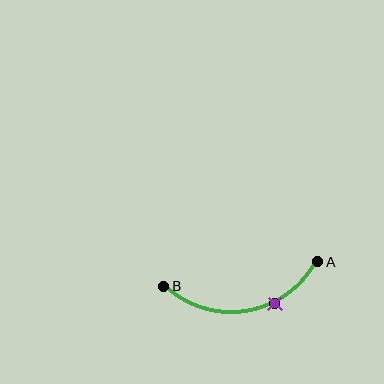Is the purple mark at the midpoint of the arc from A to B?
No. The purple mark lies on the arc but is closer to endpoint A. The arc midpoint would be at the point on the curve equidistant along the arc from both A and B.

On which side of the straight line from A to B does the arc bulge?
The arc bulges below the straight line connecting A and B.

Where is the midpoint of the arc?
The arc midpoint is the point on the curve farthest from the straight line joining A and B. It sits below that line.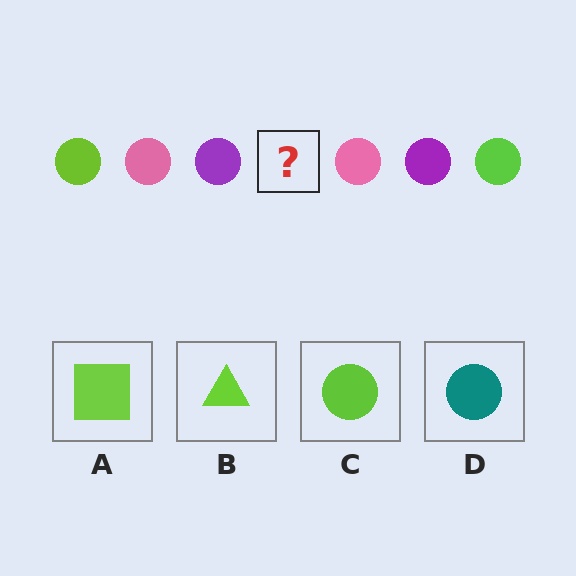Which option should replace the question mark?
Option C.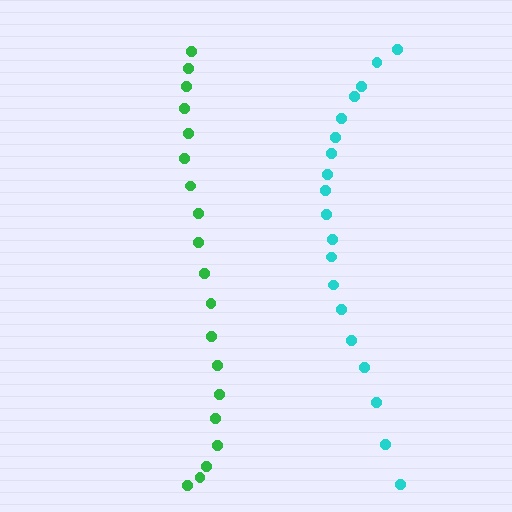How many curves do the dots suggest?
There are 2 distinct paths.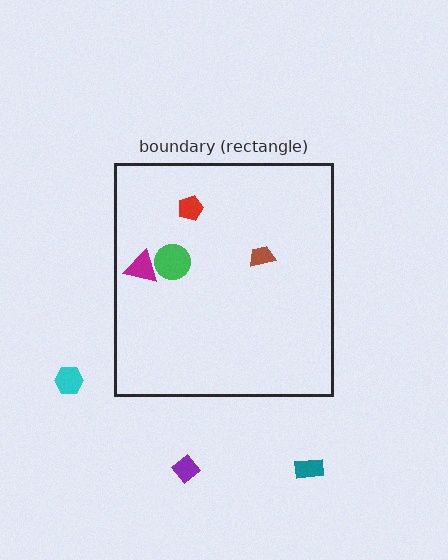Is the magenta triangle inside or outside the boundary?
Inside.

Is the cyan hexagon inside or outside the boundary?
Outside.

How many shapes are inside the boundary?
4 inside, 3 outside.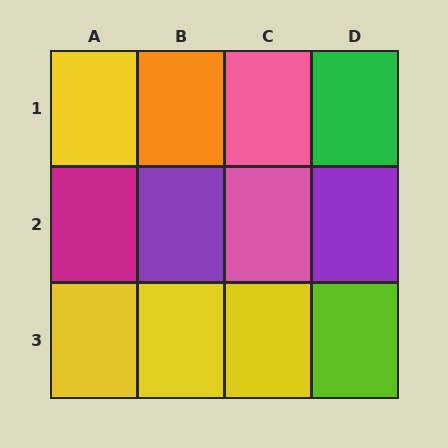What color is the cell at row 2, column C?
Pink.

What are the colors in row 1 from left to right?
Yellow, orange, pink, green.